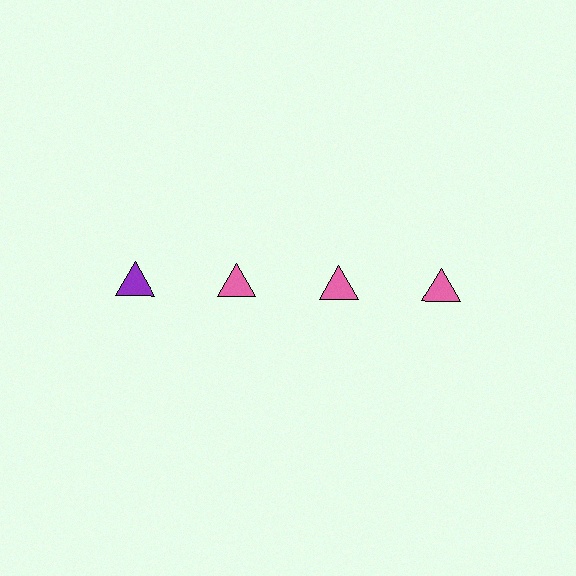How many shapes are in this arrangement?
There are 4 shapes arranged in a grid pattern.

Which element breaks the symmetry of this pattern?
The purple triangle in the top row, leftmost column breaks the symmetry. All other shapes are pink triangles.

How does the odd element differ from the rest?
It has a different color: purple instead of pink.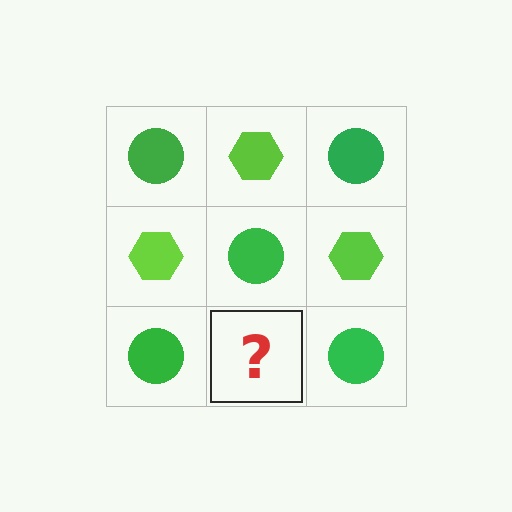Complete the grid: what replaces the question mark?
The question mark should be replaced with a lime hexagon.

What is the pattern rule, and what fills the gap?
The rule is that it alternates green circle and lime hexagon in a checkerboard pattern. The gap should be filled with a lime hexagon.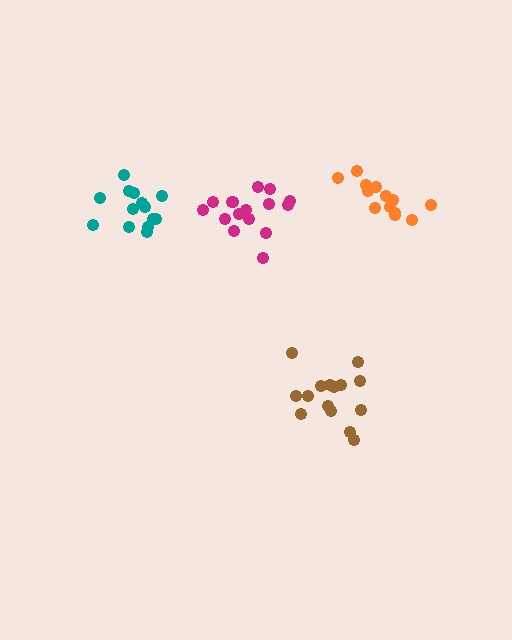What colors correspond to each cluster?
The clusters are colored: magenta, brown, teal, orange.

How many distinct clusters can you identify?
There are 4 distinct clusters.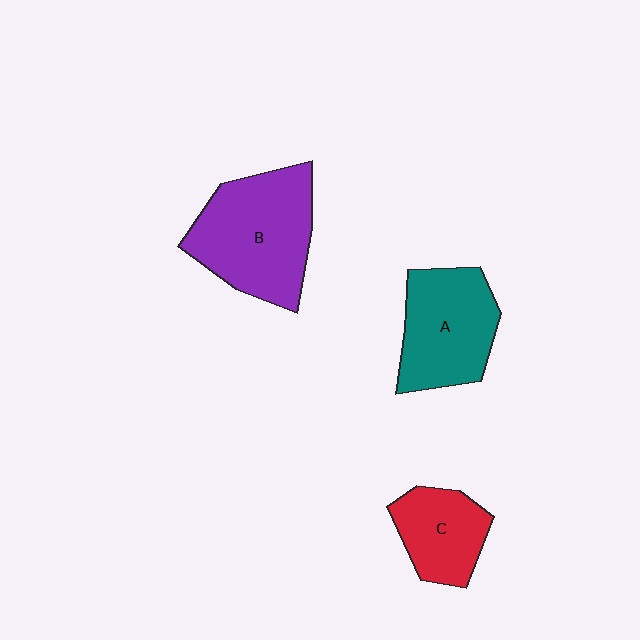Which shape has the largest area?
Shape B (purple).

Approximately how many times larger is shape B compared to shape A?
Approximately 1.3 times.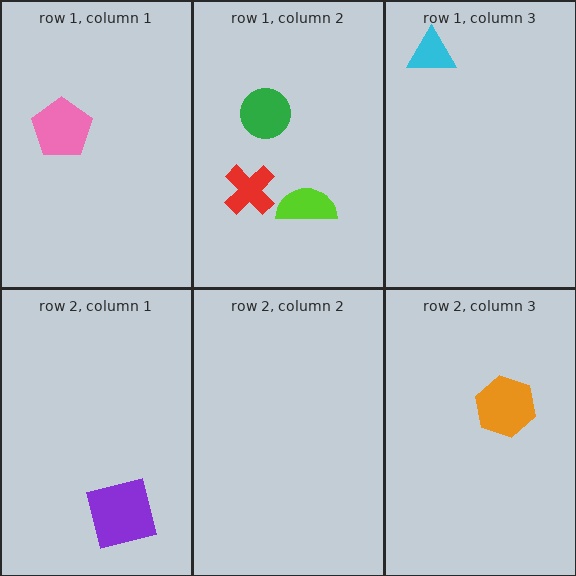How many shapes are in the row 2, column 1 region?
1.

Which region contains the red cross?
The row 1, column 2 region.